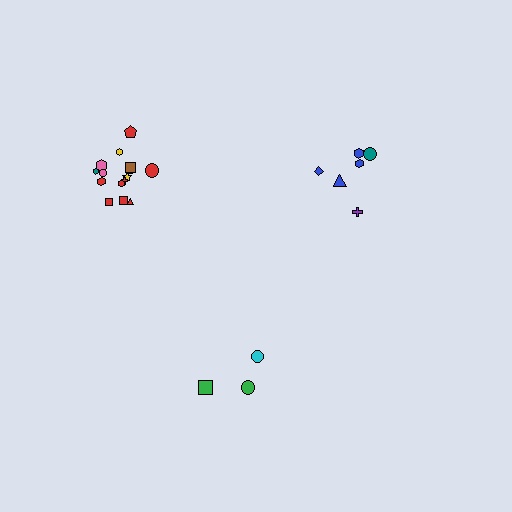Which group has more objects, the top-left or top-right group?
The top-left group.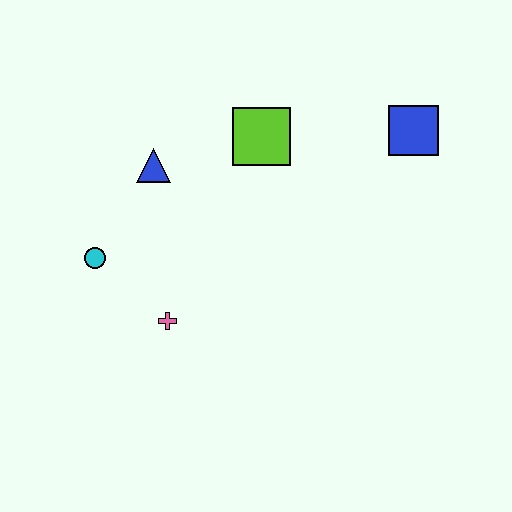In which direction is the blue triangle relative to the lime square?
The blue triangle is to the left of the lime square.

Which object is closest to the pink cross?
The cyan circle is closest to the pink cross.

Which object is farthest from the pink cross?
The blue square is farthest from the pink cross.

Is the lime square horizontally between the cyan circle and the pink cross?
No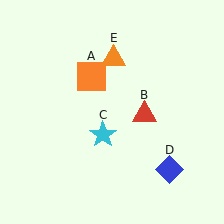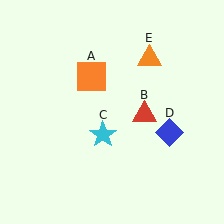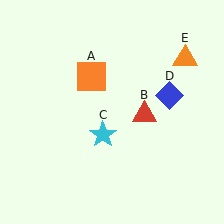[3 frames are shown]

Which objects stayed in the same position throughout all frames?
Orange square (object A) and red triangle (object B) and cyan star (object C) remained stationary.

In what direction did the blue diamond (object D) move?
The blue diamond (object D) moved up.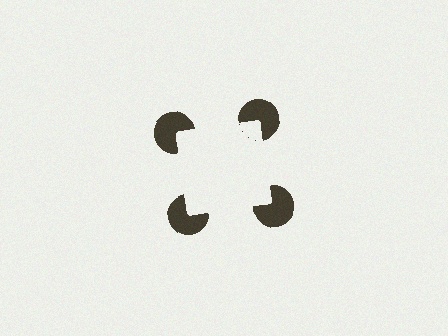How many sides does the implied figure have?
4 sides.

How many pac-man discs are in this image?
There are 4 — one at each vertex of the illusory square.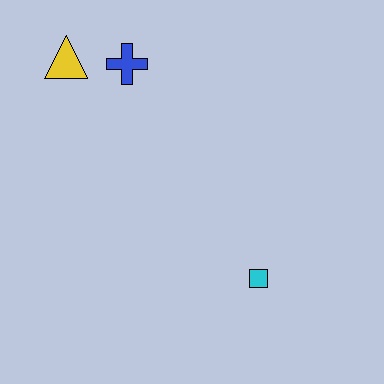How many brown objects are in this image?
There are no brown objects.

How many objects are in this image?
There are 3 objects.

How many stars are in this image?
There are no stars.